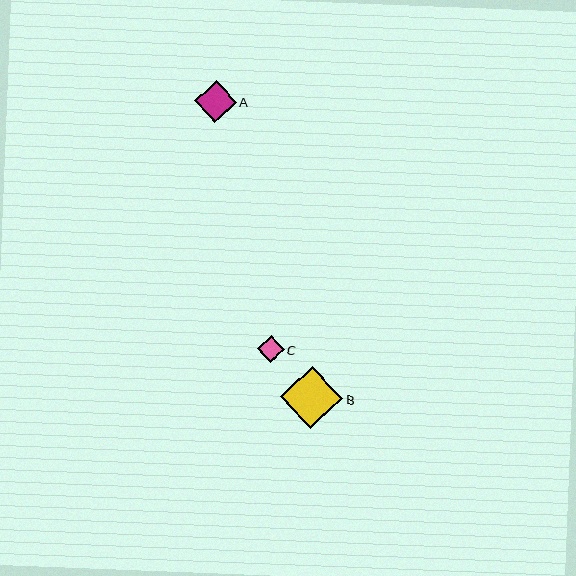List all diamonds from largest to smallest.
From largest to smallest: B, A, C.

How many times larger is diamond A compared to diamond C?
Diamond A is approximately 1.6 times the size of diamond C.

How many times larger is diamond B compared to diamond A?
Diamond B is approximately 1.5 times the size of diamond A.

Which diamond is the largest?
Diamond B is the largest with a size of approximately 62 pixels.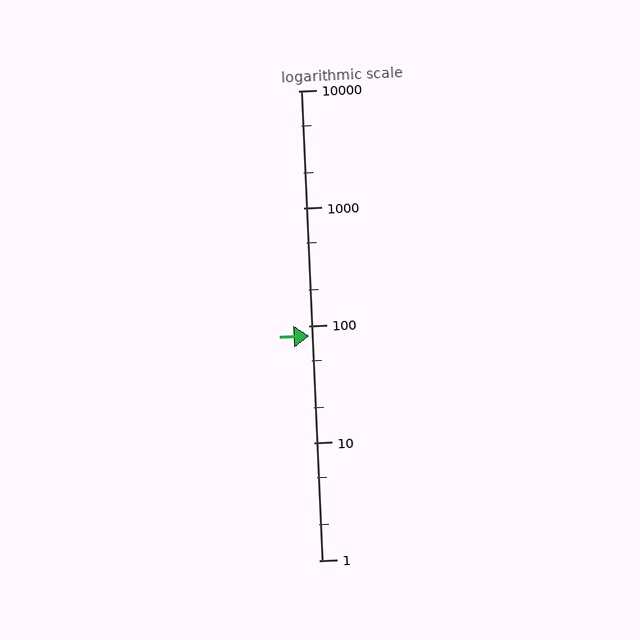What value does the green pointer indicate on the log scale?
The pointer indicates approximately 82.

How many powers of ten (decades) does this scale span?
The scale spans 4 decades, from 1 to 10000.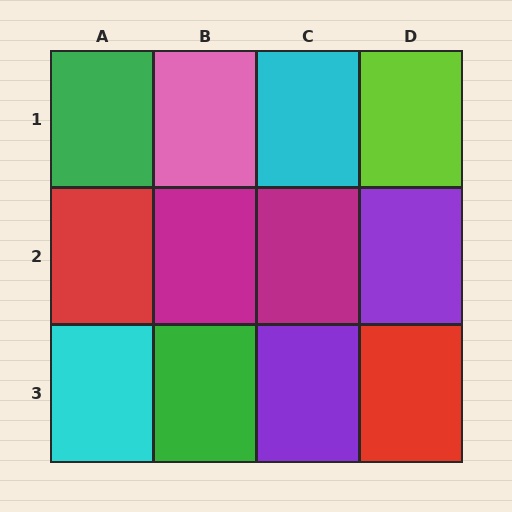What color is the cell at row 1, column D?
Lime.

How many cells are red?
2 cells are red.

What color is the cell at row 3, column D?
Red.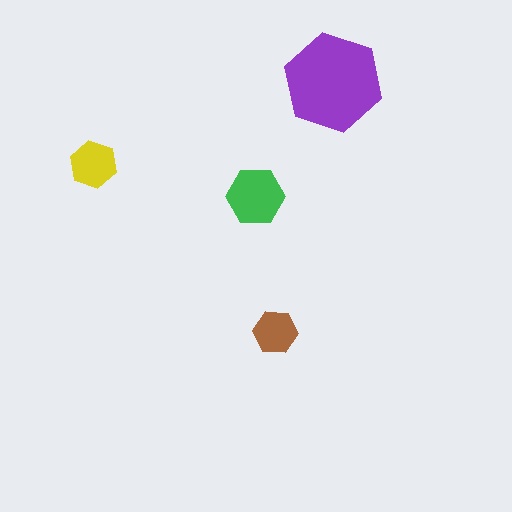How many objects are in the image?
There are 4 objects in the image.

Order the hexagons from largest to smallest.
the purple one, the green one, the yellow one, the brown one.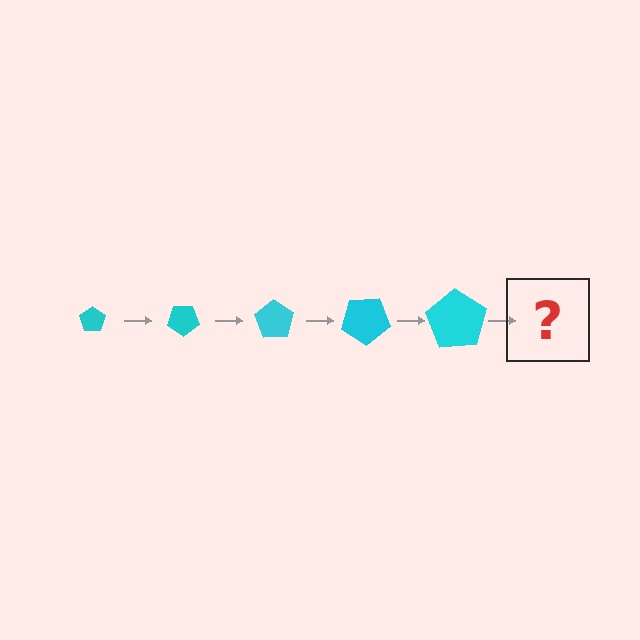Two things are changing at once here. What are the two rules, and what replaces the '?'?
The two rules are that the pentagon grows larger each step and it rotates 35 degrees each step. The '?' should be a pentagon, larger than the previous one and rotated 175 degrees from the start.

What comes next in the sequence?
The next element should be a pentagon, larger than the previous one and rotated 175 degrees from the start.